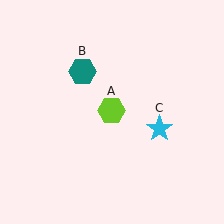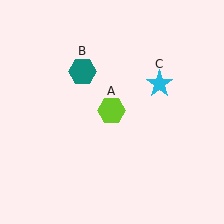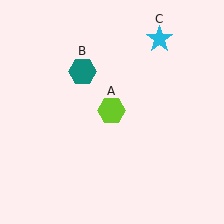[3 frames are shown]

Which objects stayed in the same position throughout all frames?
Lime hexagon (object A) and teal hexagon (object B) remained stationary.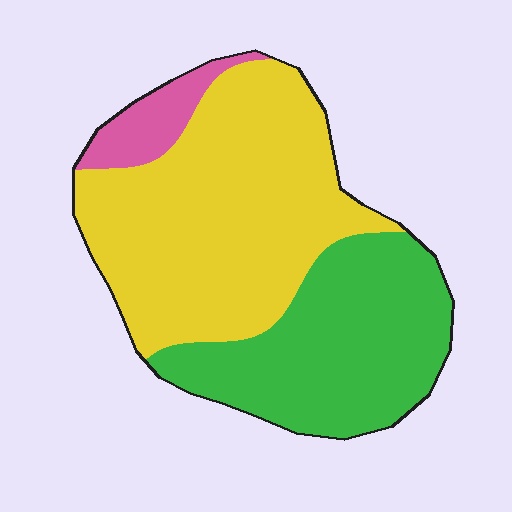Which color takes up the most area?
Yellow, at roughly 55%.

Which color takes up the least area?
Pink, at roughly 10%.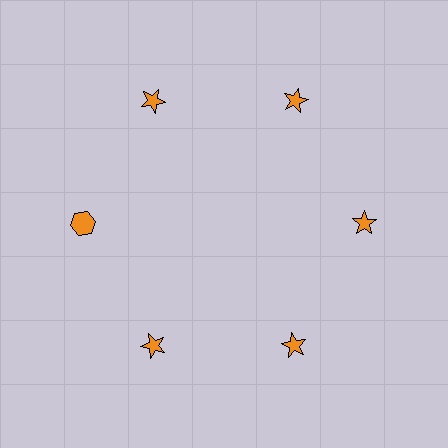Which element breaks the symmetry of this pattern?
The orange hexagon at roughly the 9 o'clock position breaks the symmetry. All other shapes are orange stars.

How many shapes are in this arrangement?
There are 6 shapes arranged in a ring pattern.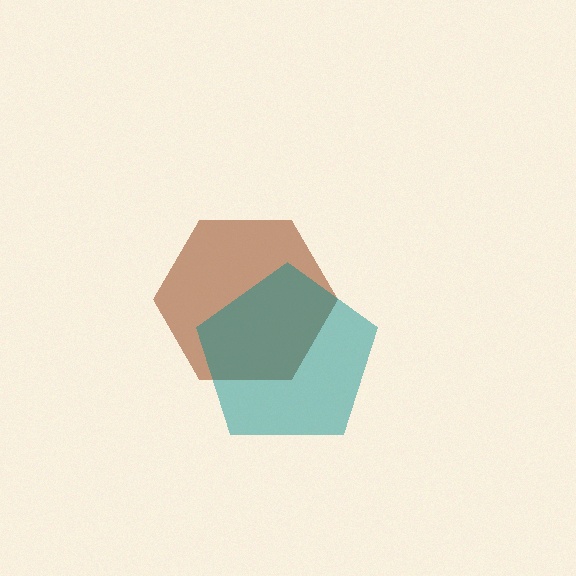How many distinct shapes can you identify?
There are 2 distinct shapes: a brown hexagon, a teal pentagon.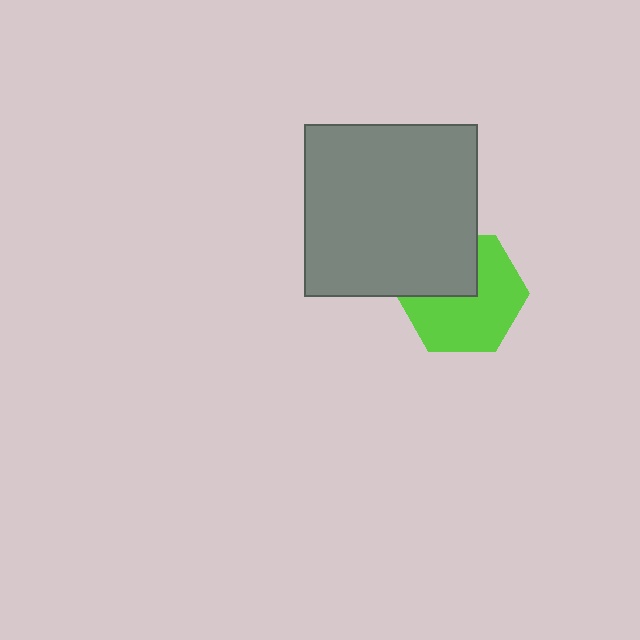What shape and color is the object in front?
The object in front is a gray square.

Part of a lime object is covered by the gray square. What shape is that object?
It is a hexagon.